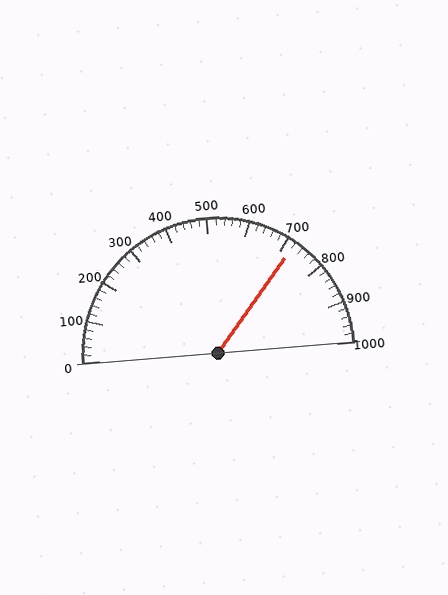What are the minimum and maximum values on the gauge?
The gauge ranges from 0 to 1000.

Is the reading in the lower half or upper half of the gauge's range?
The reading is in the upper half of the range (0 to 1000).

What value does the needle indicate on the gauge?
The needle indicates approximately 720.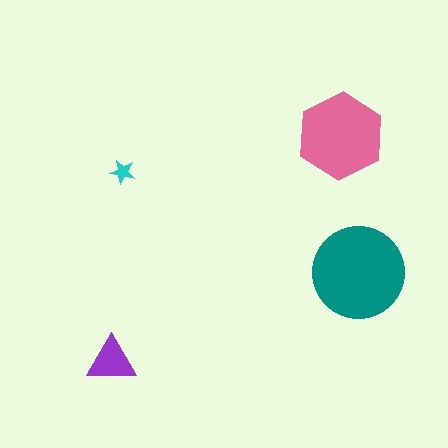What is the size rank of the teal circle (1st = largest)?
1st.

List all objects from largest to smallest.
The teal circle, the pink hexagon, the purple triangle, the cyan star.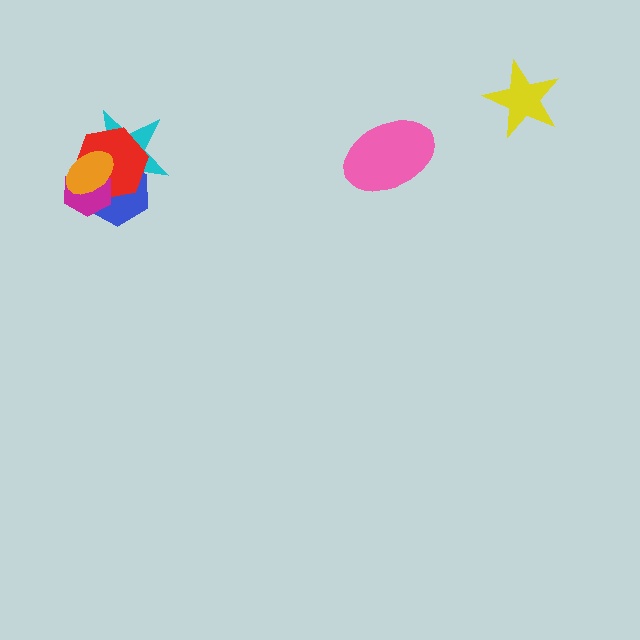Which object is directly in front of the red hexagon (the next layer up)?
The magenta hexagon is directly in front of the red hexagon.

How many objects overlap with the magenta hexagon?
4 objects overlap with the magenta hexagon.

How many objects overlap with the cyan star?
4 objects overlap with the cyan star.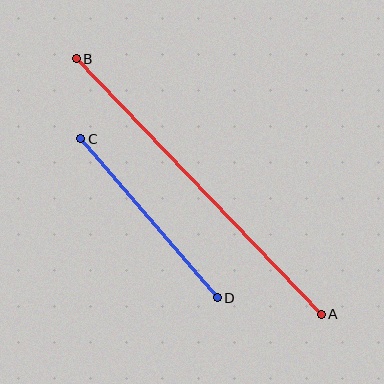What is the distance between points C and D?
The distance is approximately 209 pixels.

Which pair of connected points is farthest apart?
Points A and B are farthest apart.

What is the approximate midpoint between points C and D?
The midpoint is at approximately (149, 218) pixels.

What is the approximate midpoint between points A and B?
The midpoint is at approximately (199, 187) pixels.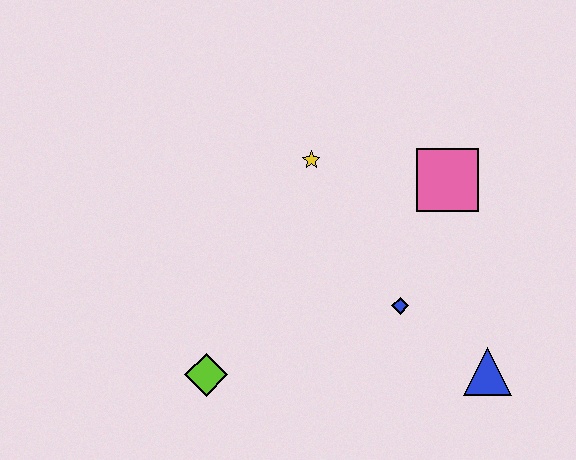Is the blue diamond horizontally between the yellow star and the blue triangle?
Yes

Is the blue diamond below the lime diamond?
No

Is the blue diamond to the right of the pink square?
No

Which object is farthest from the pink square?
The lime diamond is farthest from the pink square.